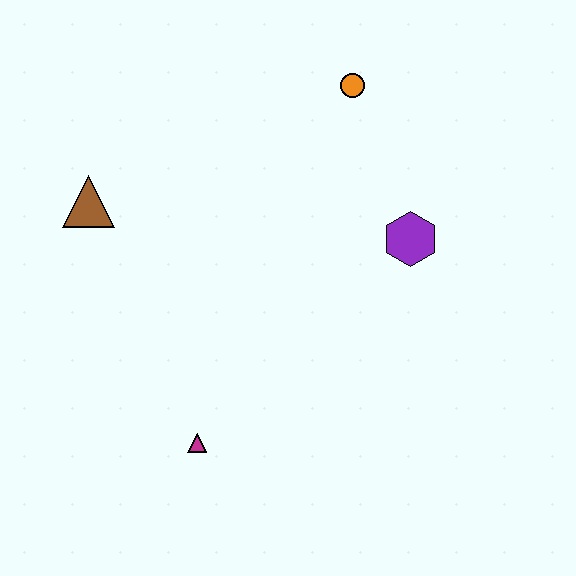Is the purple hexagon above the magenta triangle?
Yes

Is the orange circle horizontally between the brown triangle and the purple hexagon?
Yes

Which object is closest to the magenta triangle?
The brown triangle is closest to the magenta triangle.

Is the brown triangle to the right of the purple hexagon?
No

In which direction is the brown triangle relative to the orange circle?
The brown triangle is to the left of the orange circle.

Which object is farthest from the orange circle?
The magenta triangle is farthest from the orange circle.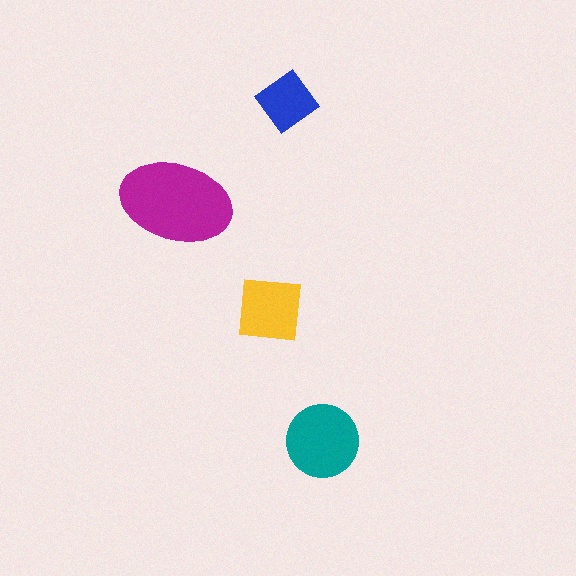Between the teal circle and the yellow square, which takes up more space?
The teal circle.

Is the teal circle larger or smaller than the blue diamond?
Larger.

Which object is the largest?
The magenta ellipse.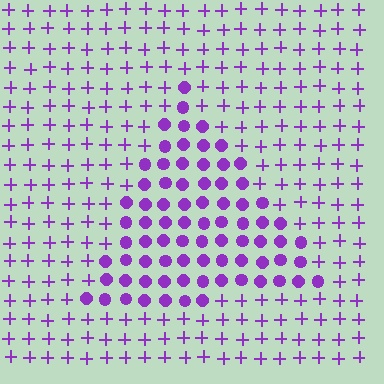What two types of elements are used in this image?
The image uses circles inside the triangle region and plus signs outside it.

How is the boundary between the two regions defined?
The boundary is defined by a change in element shape: circles inside vs. plus signs outside. All elements share the same color and spacing.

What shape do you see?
I see a triangle.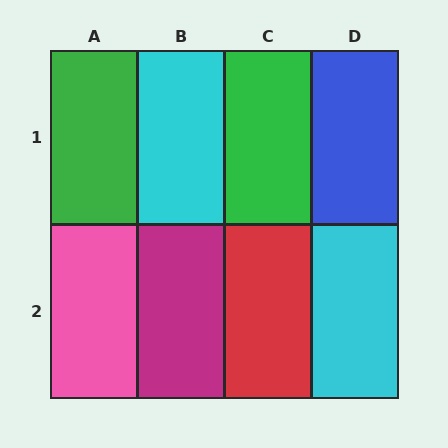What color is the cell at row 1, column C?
Green.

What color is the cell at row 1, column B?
Cyan.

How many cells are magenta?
1 cell is magenta.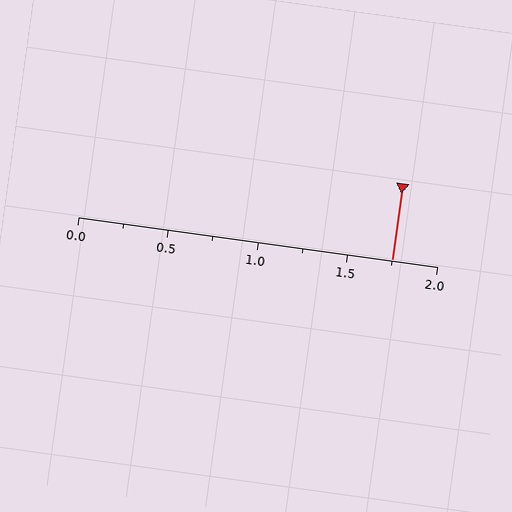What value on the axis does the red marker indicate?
The marker indicates approximately 1.75.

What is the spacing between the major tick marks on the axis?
The major ticks are spaced 0.5 apart.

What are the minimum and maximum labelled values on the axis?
The axis runs from 0.0 to 2.0.